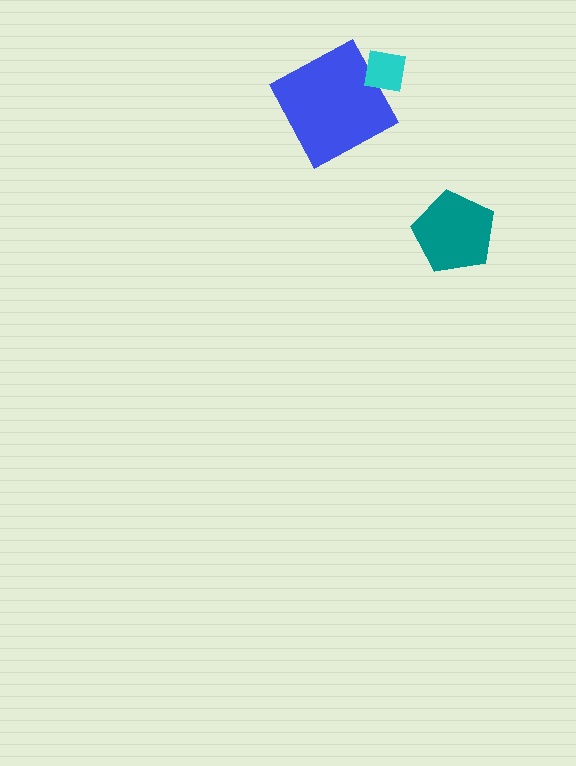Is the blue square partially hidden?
Yes, it is partially covered by another shape.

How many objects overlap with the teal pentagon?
0 objects overlap with the teal pentagon.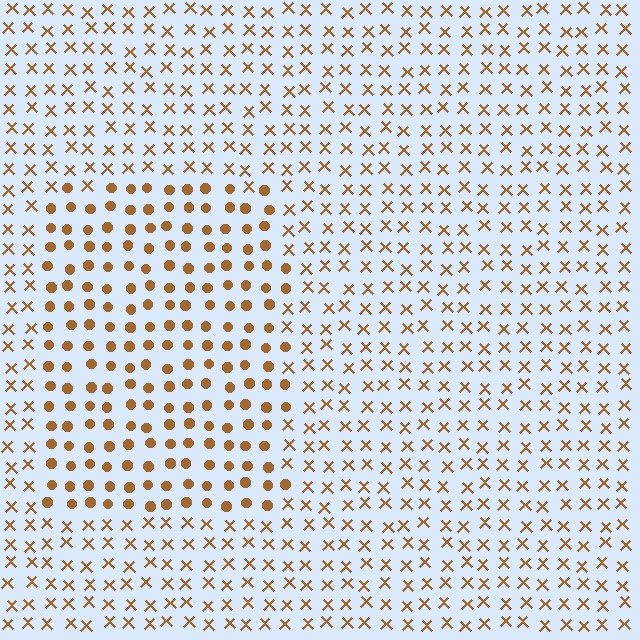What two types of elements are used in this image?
The image uses circles inside the rectangle region and X marks outside it.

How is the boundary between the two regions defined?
The boundary is defined by a change in element shape: circles inside vs. X marks outside. All elements share the same color and spacing.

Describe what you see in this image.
The image is filled with small brown elements arranged in a uniform grid. A rectangle-shaped region contains circles, while the surrounding area contains X marks. The boundary is defined purely by the change in element shape.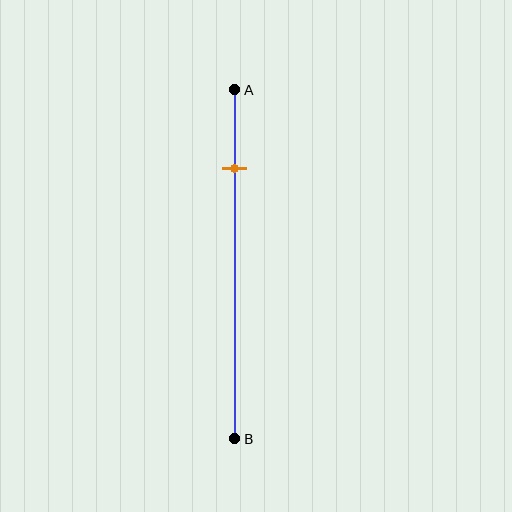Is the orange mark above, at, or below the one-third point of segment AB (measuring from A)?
The orange mark is above the one-third point of segment AB.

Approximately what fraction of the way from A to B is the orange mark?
The orange mark is approximately 25% of the way from A to B.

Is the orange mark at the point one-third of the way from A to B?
No, the mark is at about 25% from A, not at the 33% one-third point.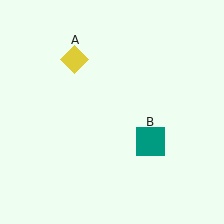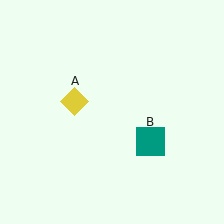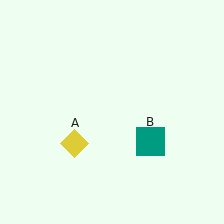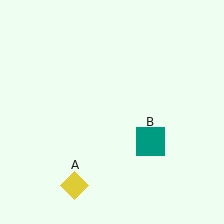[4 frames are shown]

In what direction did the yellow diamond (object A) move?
The yellow diamond (object A) moved down.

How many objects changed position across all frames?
1 object changed position: yellow diamond (object A).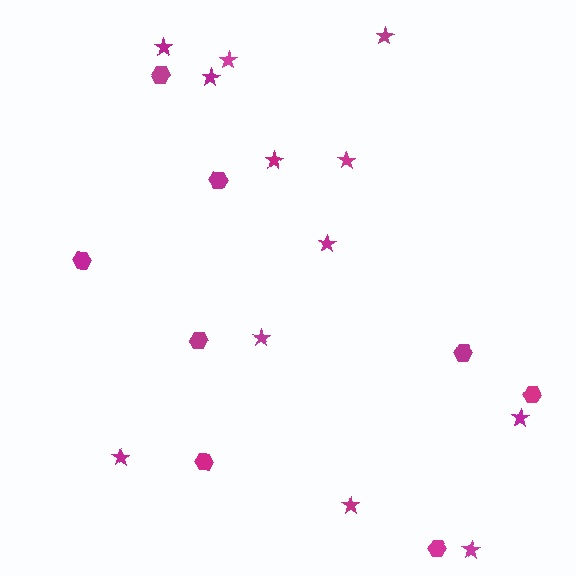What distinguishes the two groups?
There are 2 groups: one group of hexagons (8) and one group of stars (12).